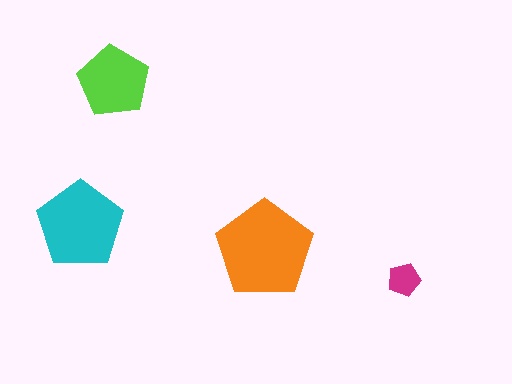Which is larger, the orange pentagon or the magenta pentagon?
The orange one.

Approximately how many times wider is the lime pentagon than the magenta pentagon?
About 2 times wider.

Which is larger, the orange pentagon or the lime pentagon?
The orange one.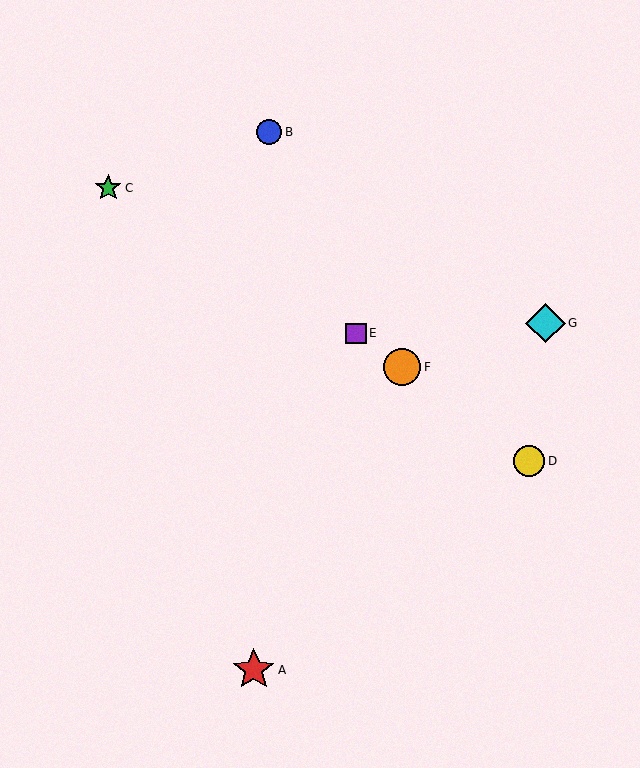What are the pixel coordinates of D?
Object D is at (529, 461).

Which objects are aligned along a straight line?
Objects D, E, F are aligned along a straight line.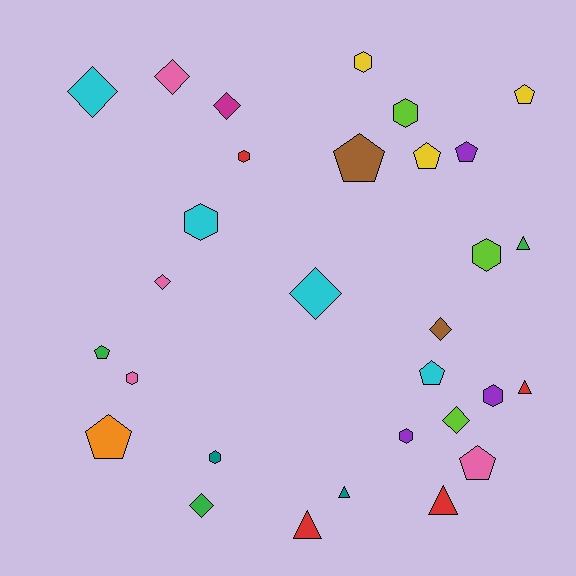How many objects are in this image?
There are 30 objects.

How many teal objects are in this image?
There are 2 teal objects.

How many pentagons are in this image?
There are 8 pentagons.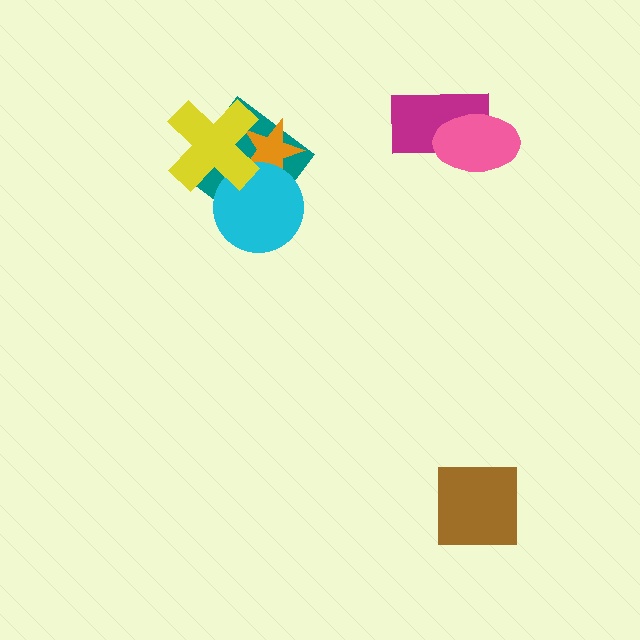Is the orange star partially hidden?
Yes, it is partially covered by another shape.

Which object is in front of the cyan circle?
The yellow cross is in front of the cyan circle.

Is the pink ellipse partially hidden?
No, no other shape covers it.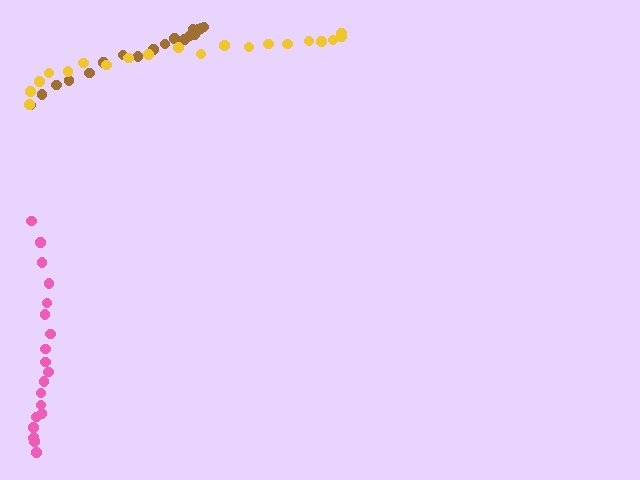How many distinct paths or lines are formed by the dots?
There are 3 distinct paths.